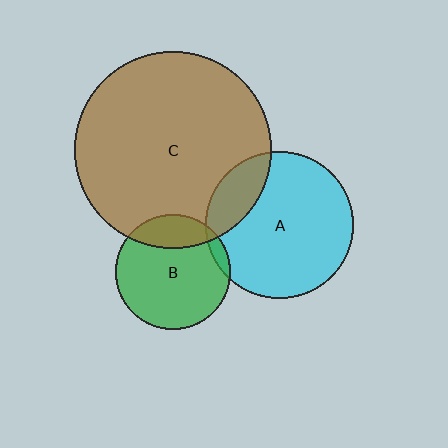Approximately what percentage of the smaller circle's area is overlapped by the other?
Approximately 20%.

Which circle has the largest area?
Circle C (brown).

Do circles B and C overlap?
Yes.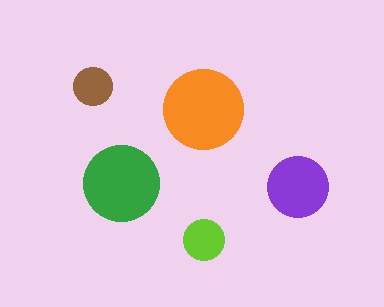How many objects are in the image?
There are 5 objects in the image.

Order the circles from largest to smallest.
the orange one, the green one, the purple one, the lime one, the brown one.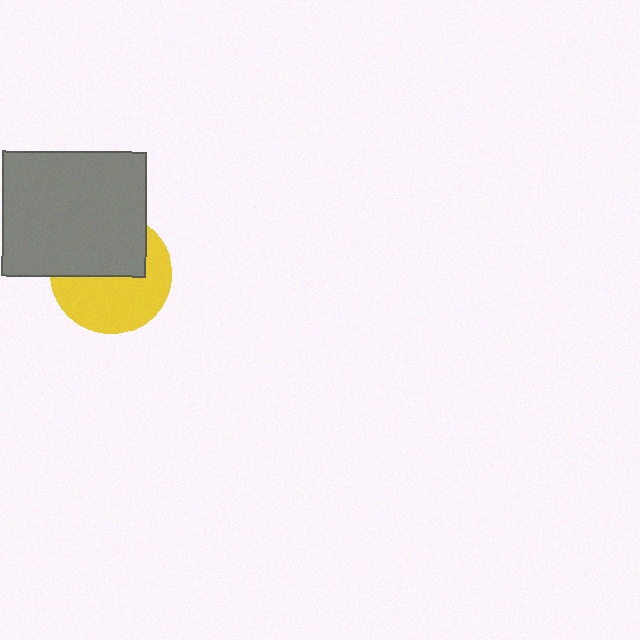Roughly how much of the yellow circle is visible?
About half of it is visible (roughly 55%).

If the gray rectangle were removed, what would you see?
You would see the complete yellow circle.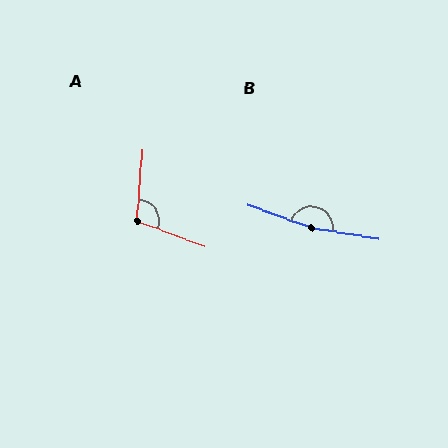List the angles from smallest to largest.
A (106°), B (169°).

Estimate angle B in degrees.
Approximately 169 degrees.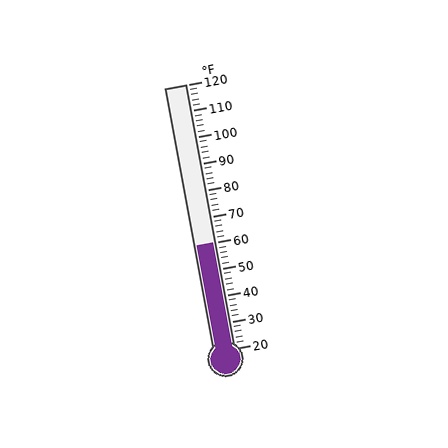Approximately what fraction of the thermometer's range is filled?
The thermometer is filled to approximately 40% of its range.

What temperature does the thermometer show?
The thermometer shows approximately 60°F.